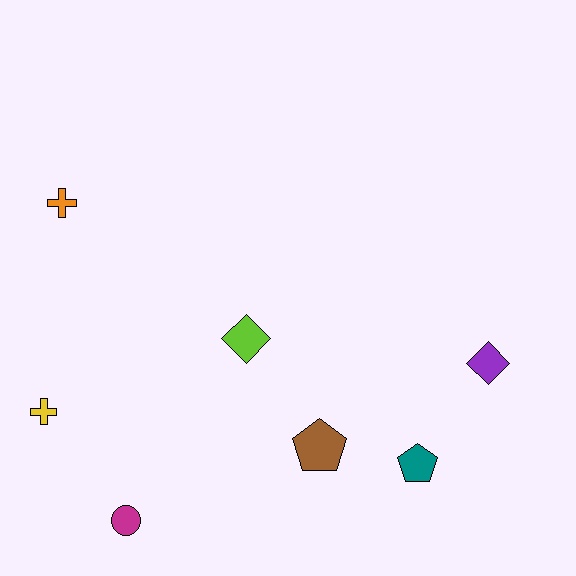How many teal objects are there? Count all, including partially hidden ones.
There is 1 teal object.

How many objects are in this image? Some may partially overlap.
There are 7 objects.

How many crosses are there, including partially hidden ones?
There are 2 crosses.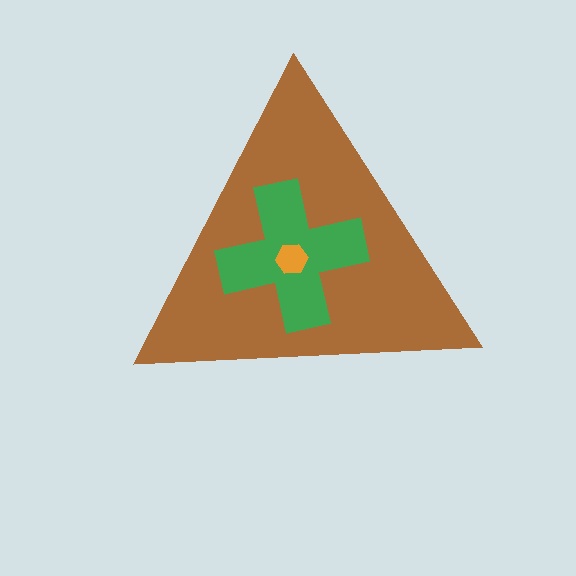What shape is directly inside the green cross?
The orange hexagon.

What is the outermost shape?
The brown triangle.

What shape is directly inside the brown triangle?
The green cross.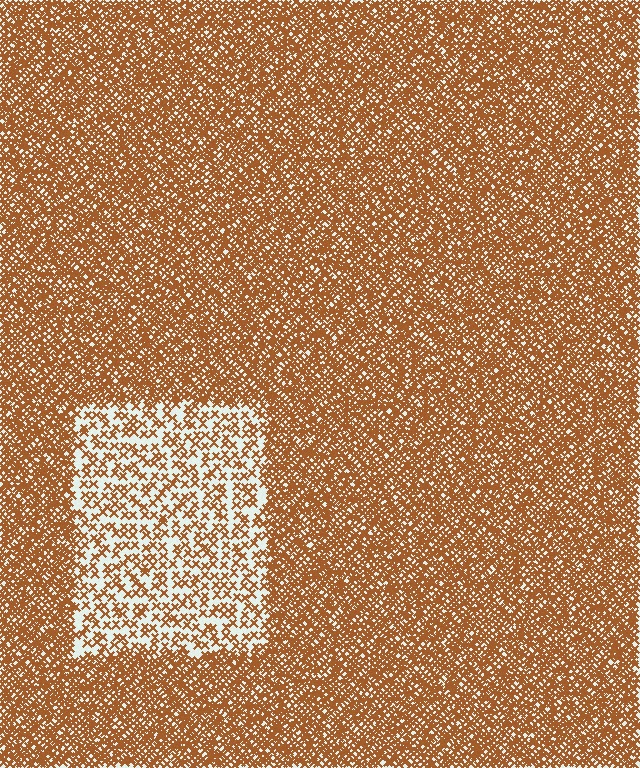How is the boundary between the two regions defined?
The boundary is defined by a change in element density (approximately 2.7x ratio). All elements are the same color, size, and shape.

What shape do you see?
I see a rectangle.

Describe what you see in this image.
The image contains small brown elements arranged at two different densities. A rectangle-shaped region is visible where the elements are less densely packed than the surrounding area.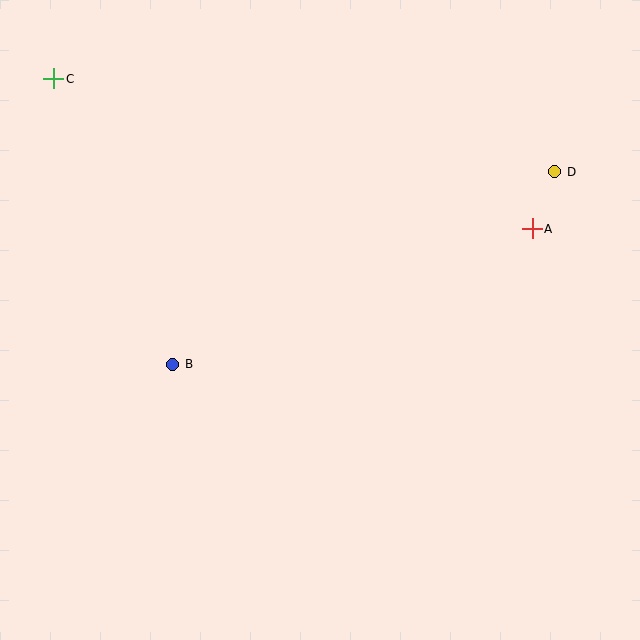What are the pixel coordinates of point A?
Point A is at (532, 229).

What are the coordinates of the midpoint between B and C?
The midpoint between B and C is at (113, 222).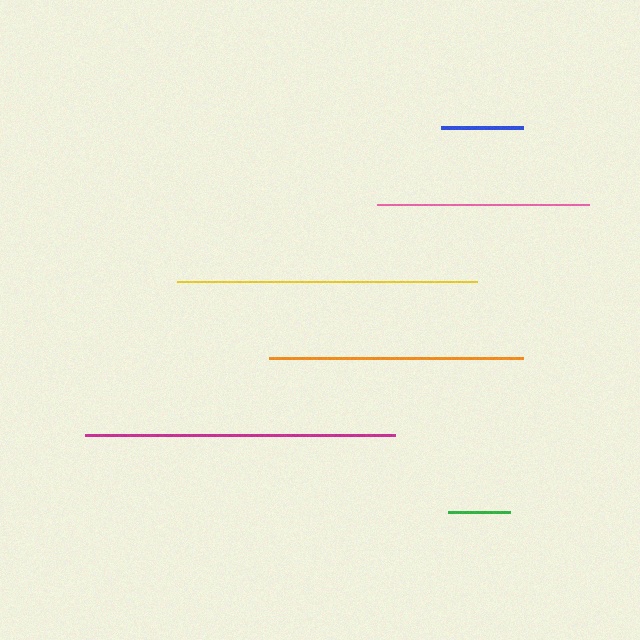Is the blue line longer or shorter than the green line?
The blue line is longer than the green line.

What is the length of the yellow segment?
The yellow segment is approximately 300 pixels long.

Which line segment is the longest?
The magenta line is the longest at approximately 309 pixels.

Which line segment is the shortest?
The green line is the shortest at approximately 62 pixels.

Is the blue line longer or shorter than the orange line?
The orange line is longer than the blue line.